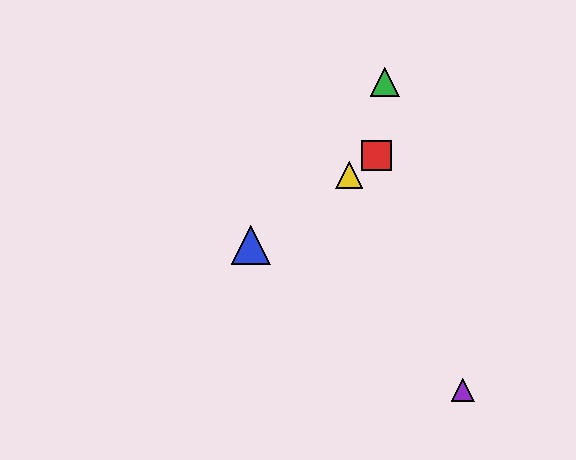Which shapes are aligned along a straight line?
The red square, the blue triangle, the yellow triangle are aligned along a straight line.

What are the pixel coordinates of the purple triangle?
The purple triangle is at (463, 390).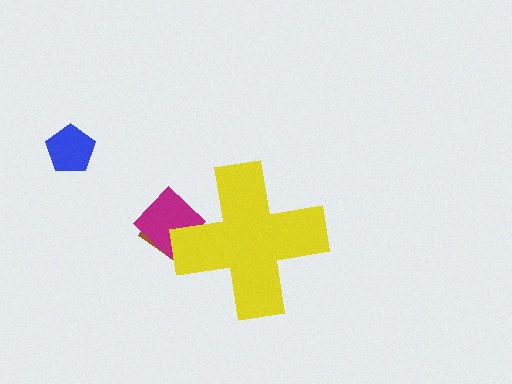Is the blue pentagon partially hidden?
No, the blue pentagon is fully visible.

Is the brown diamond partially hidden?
Yes, the brown diamond is partially hidden behind the yellow cross.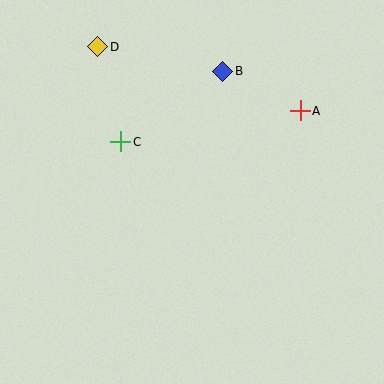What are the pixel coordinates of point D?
Point D is at (98, 47).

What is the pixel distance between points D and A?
The distance between D and A is 212 pixels.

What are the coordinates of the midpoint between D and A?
The midpoint between D and A is at (199, 79).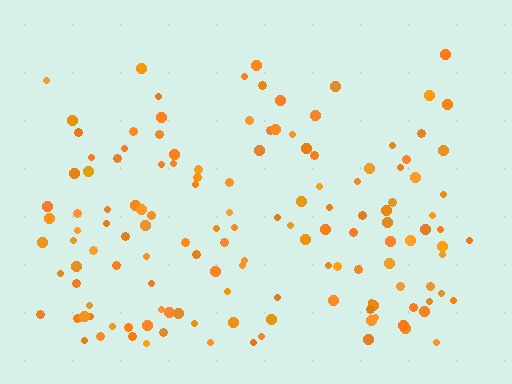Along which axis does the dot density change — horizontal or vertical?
Vertical.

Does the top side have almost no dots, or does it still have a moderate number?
Still a moderate number, just noticeably fewer than the bottom.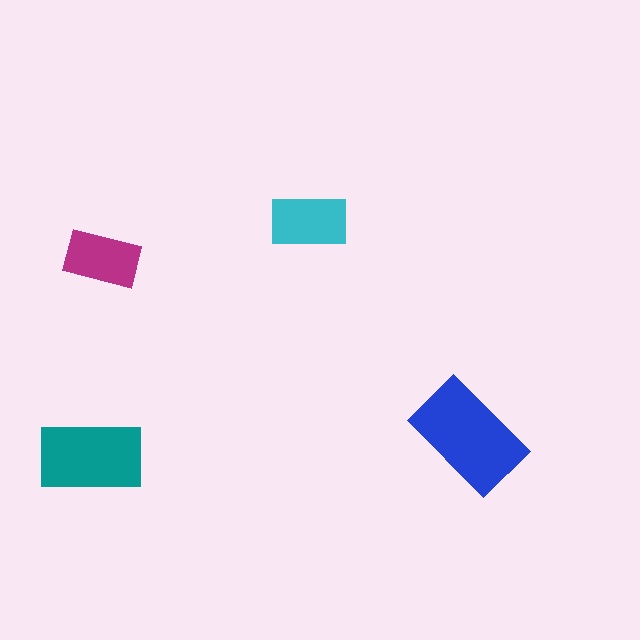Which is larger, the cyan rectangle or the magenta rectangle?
The cyan one.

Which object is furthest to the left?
The teal rectangle is leftmost.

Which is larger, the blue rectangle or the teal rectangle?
The blue one.